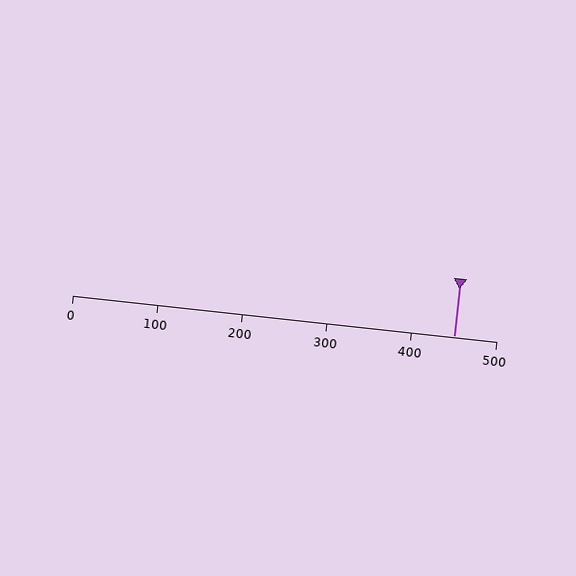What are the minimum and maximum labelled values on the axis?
The axis runs from 0 to 500.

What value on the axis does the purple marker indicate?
The marker indicates approximately 450.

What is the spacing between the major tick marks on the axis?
The major ticks are spaced 100 apart.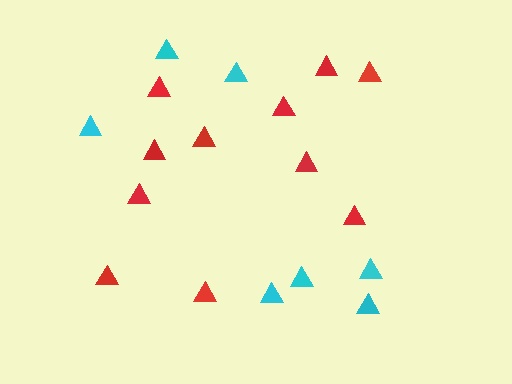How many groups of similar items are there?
There are 2 groups: one group of cyan triangles (7) and one group of red triangles (11).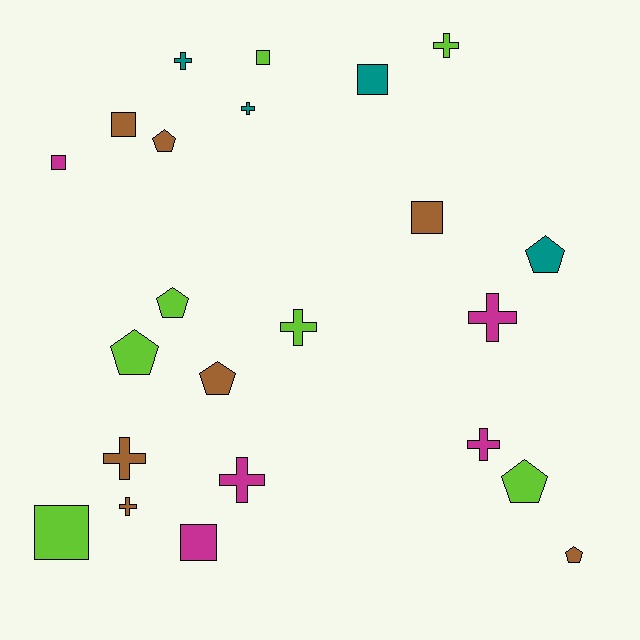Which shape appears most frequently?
Cross, with 9 objects.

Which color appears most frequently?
Brown, with 7 objects.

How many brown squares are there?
There are 2 brown squares.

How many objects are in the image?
There are 23 objects.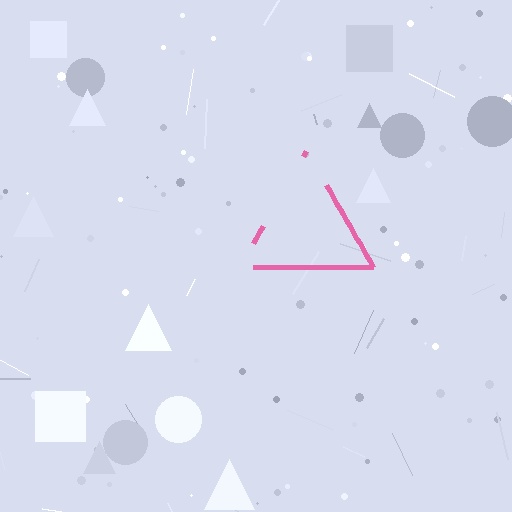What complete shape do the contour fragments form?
The contour fragments form a triangle.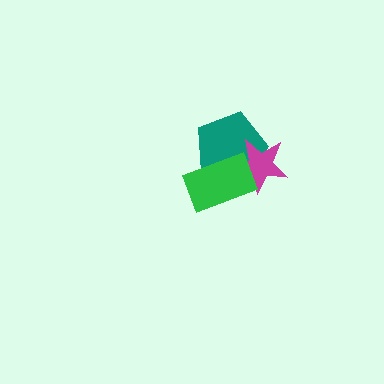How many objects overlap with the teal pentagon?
2 objects overlap with the teal pentagon.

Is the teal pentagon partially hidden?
Yes, it is partially covered by another shape.